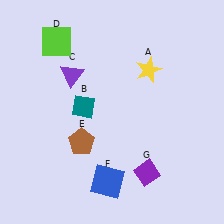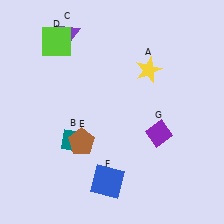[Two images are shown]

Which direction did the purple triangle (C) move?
The purple triangle (C) moved up.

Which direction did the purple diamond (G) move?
The purple diamond (G) moved up.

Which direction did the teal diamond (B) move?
The teal diamond (B) moved down.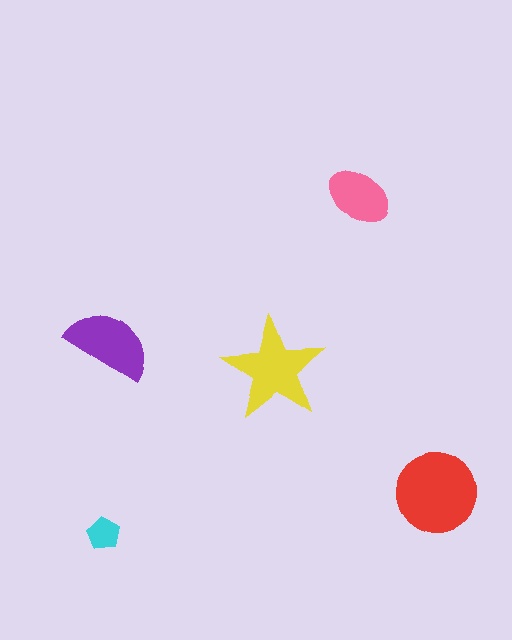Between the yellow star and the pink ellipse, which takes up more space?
The yellow star.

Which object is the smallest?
The cyan pentagon.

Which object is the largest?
The red circle.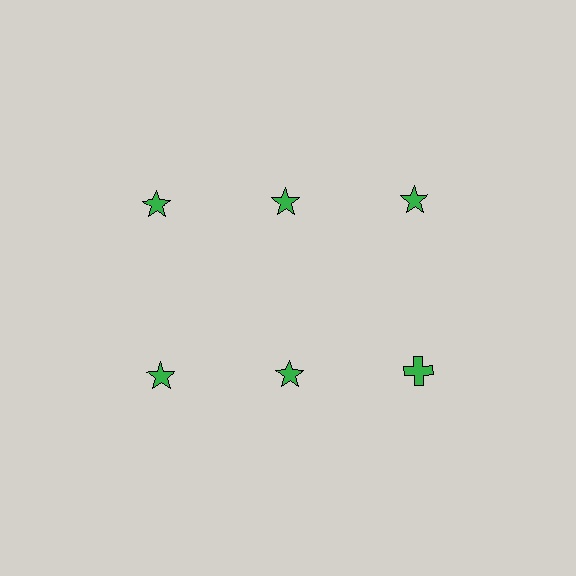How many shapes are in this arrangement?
There are 6 shapes arranged in a grid pattern.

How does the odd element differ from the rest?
It has a different shape: cross instead of star.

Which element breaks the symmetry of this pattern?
The green cross in the second row, center column breaks the symmetry. All other shapes are green stars.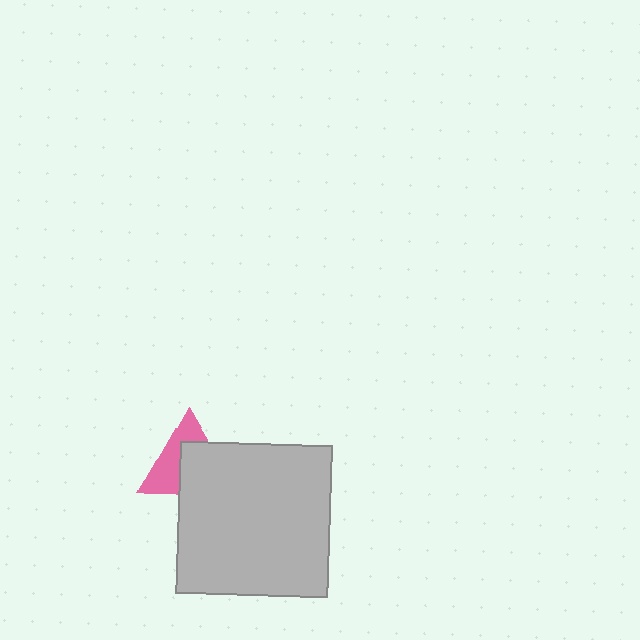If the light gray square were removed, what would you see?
You would see the complete pink triangle.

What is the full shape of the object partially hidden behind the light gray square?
The partially hidden object is a pink triangle.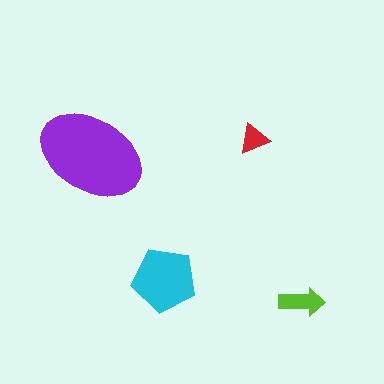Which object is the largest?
The purple ellipse.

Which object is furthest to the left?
The purple ellipse is leftmost.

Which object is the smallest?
The red triangle.